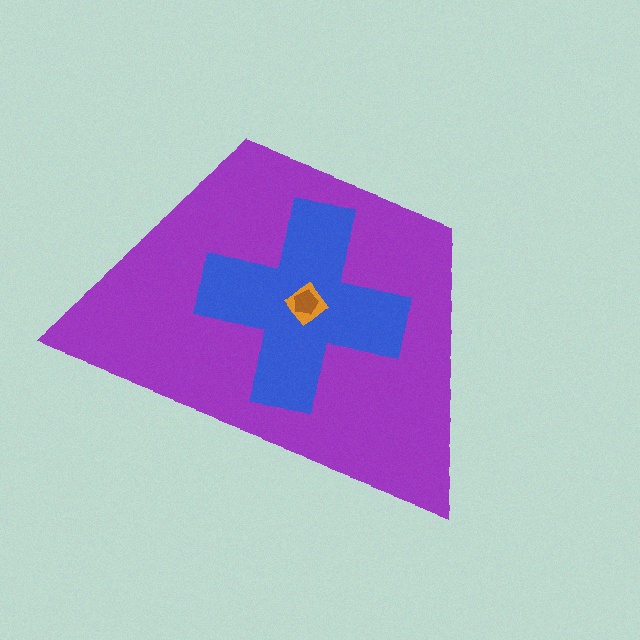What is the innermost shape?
The brown pentagon.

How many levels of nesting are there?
4.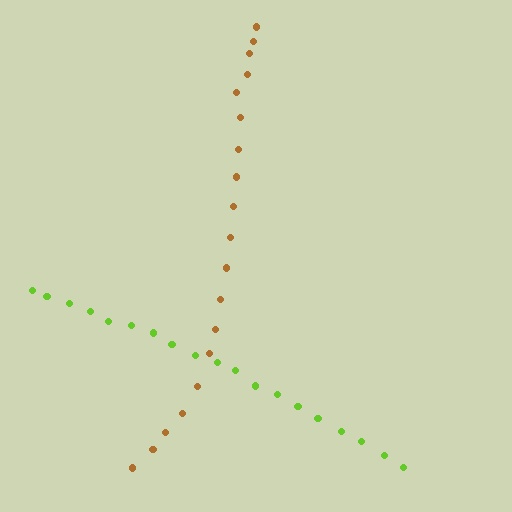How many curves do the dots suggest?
There are 2 distinct paths.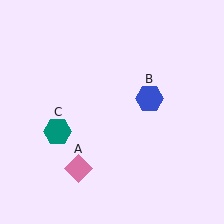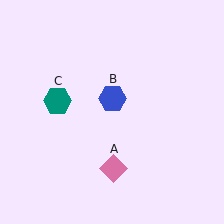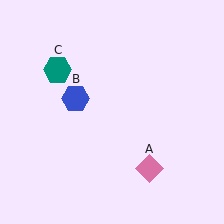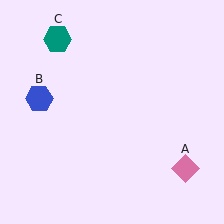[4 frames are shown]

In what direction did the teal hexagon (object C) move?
The teal hexagon (object C) moved up.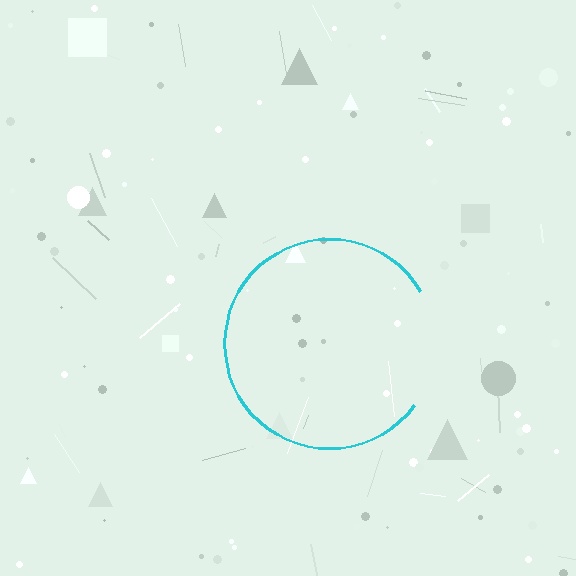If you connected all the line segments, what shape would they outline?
They would outline a circle.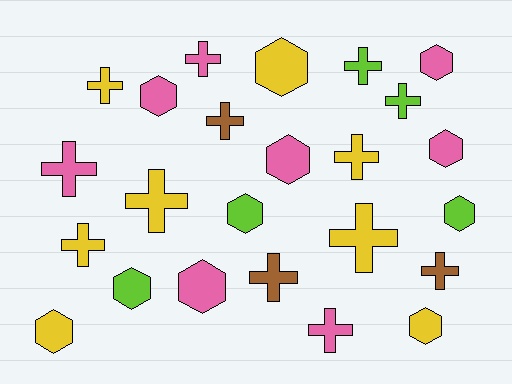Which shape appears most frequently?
Cross, with 13 objects.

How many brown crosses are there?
There are 3 brown crosses.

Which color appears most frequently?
Yellow, with 8 objects.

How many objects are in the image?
There are 24 objects.